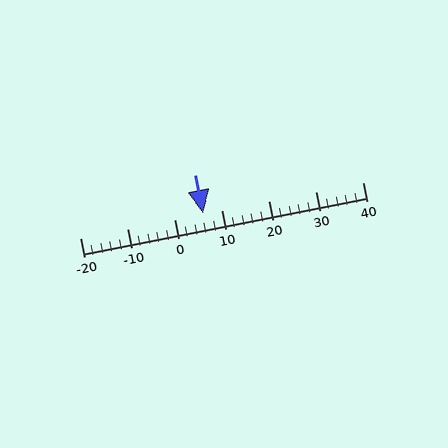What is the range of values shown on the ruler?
The ruler shows values from -20 to 40.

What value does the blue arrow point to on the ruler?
The blue arrow points to approximately 6.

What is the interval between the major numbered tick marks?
The major tick marks are spaced 10 units apart.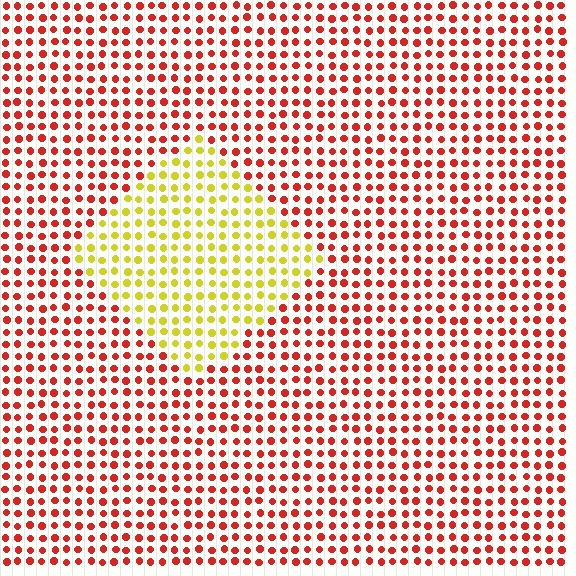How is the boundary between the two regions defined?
The boundary is defined purely by a slight shift in hue (about 62 degrees). Spacing, size, and orientation are identical on both sides.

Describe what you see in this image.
The image is filled with small red elements in a uniform arrangement. A diamond-shaped region is visible where the elements are tinted to a slightly different hue, forming a subtle color boundary.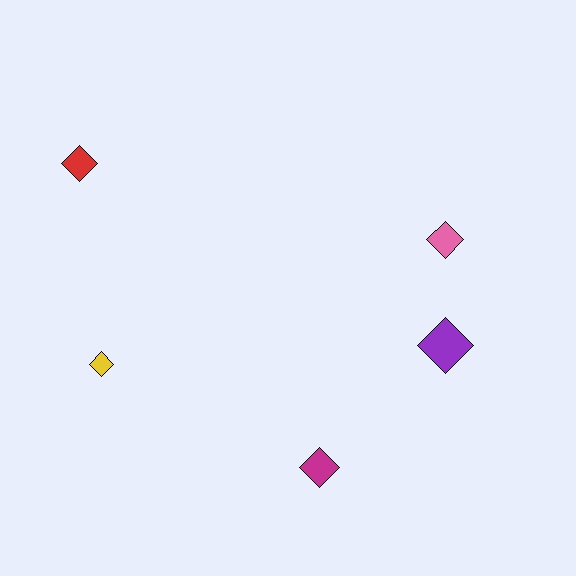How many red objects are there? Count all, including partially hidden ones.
There is 1 red object.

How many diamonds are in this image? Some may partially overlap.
There are 5 diamonds.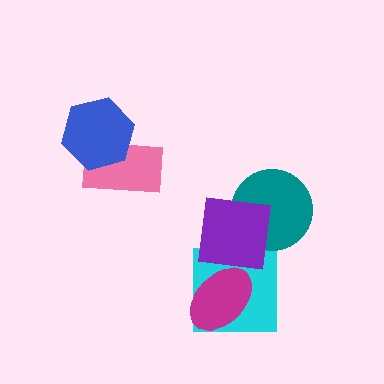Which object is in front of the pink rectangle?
The blue hexagon is in front of the pink rectangle.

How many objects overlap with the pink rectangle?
1 object overlaps with the pink rectangle.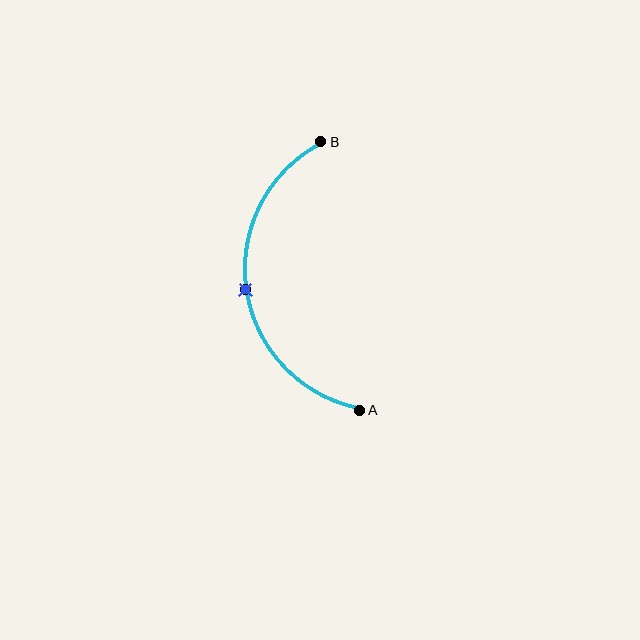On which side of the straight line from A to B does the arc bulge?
The arc bulges to the left of the straight line connecting A and B.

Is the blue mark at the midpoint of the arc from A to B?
Yes. The blue mark lies on the arc at equal arc-length from both A and B — it is the arc midpoint.